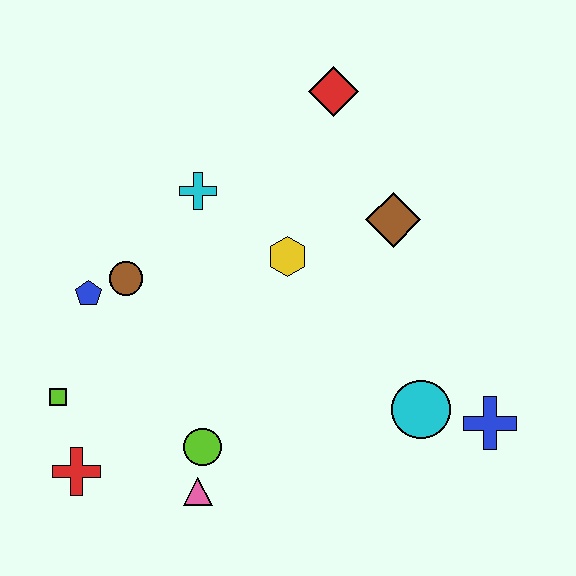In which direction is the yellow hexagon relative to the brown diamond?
The yellow hexagon is to the left of the brown diamond.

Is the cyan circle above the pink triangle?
Yes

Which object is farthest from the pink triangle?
The red diamond is farthest from the pink triangle.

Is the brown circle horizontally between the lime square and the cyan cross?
Yes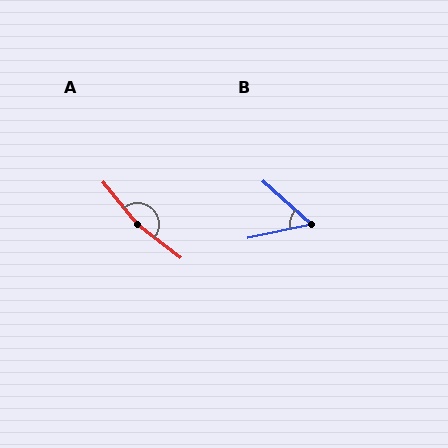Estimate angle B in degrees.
Approximately 54 degrees.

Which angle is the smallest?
B, at approximately 54 degrees.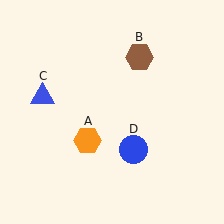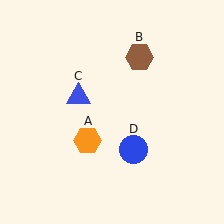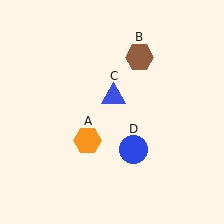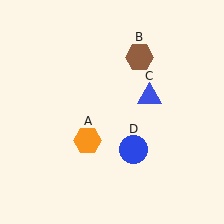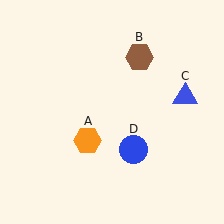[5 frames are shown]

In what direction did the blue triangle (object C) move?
The blue triangle (object C) moved right.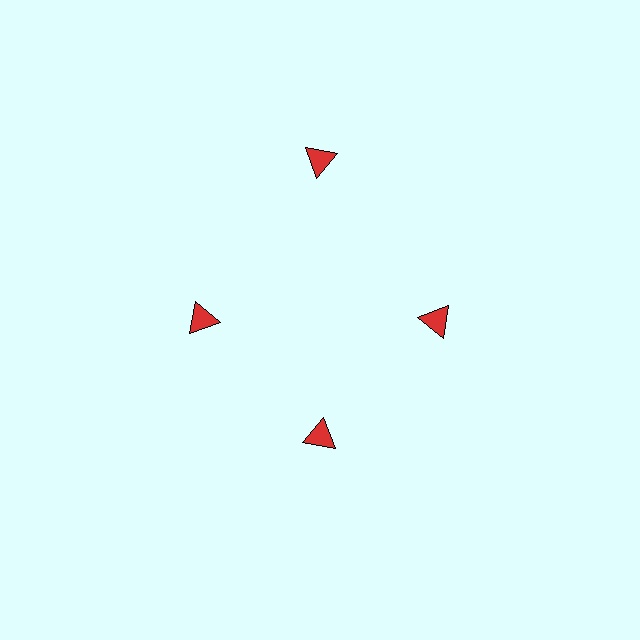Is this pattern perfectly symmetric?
No. The 4 red triangles are arranged in a ring, but one element near the 12 o'clock position is pushed outward from the center, breaking the 4-fold rotational symmetry.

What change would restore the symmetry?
The symmetry would be restored by moving it inward, back onto the ring so that all 4 triangles sit at equal angles and equal distance from the center.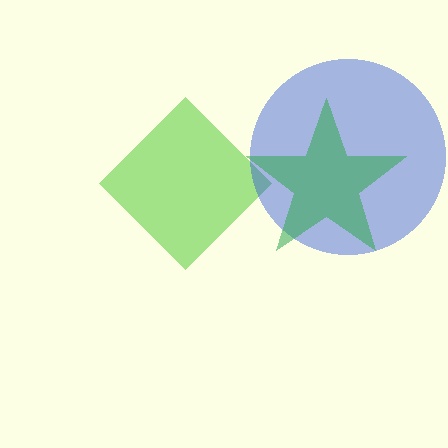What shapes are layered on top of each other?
The layered shapes are: a lime diamond, a blue circle, a green star.